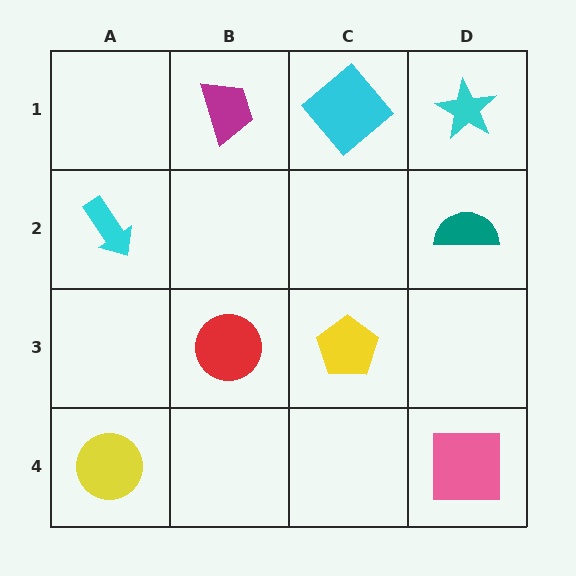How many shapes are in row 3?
2 shapes.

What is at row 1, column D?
A cyan star.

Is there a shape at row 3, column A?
No, that cell is empty.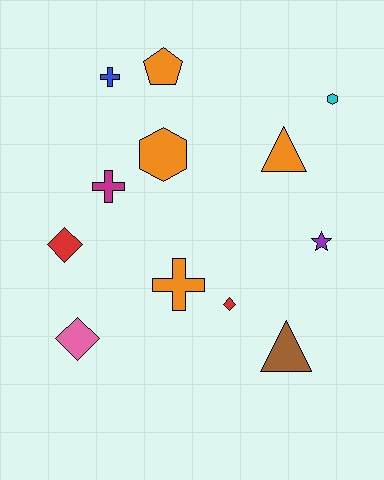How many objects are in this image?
There are 12 objects.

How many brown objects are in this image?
There is 1 brown object.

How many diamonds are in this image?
There are 3 diamonds.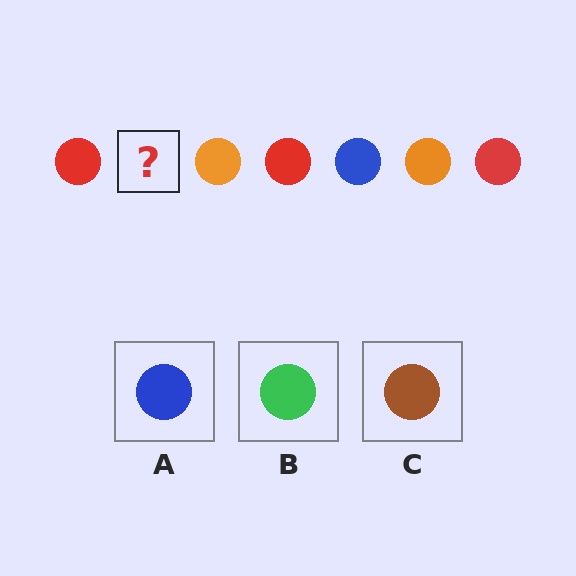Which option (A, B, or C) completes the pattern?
A.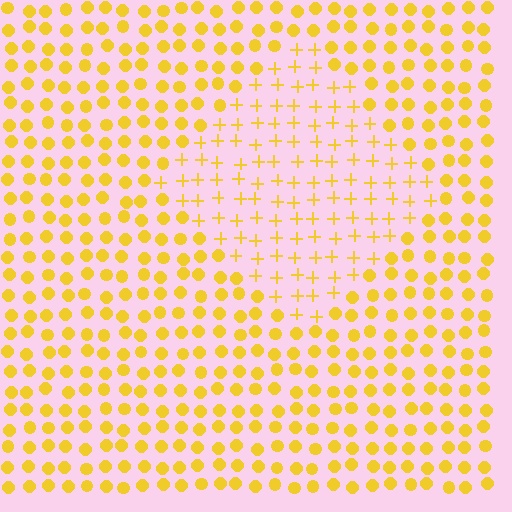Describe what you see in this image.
The image is filled with small yellow elements arranged in a uniform grid. A diamond-shaped region contains plus signs, while the surrounding area contains circles. The boundary is defined purely by the change in element shape.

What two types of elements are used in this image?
The image uses plus signs inside the diamond region and circles outside it.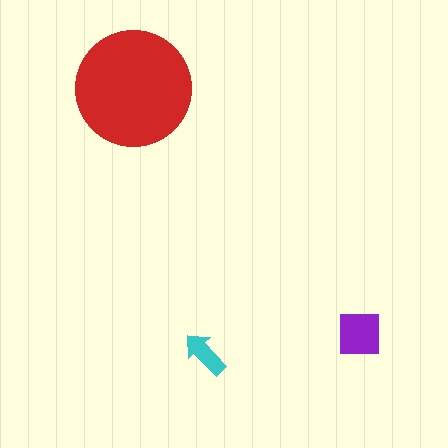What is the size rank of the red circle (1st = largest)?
1st.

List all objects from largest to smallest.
The red circle, the purple square, the cyan arrow.